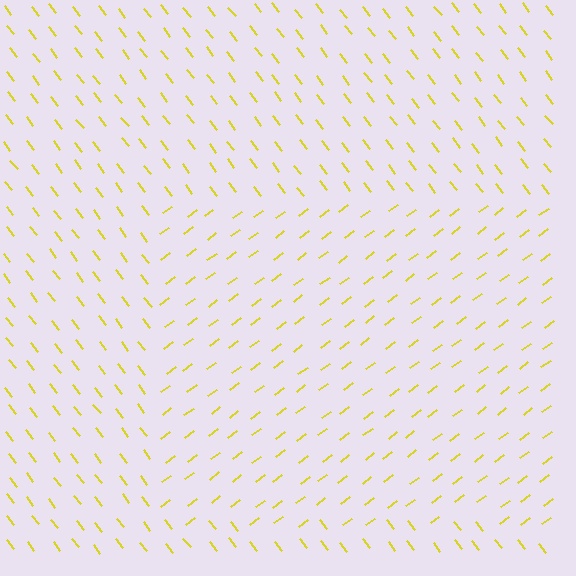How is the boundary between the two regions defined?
The boundary is defined purely by a change in line orientation (approximately 89 degrees difference). All lines are the same color and thickness.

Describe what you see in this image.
The image is filled with small yellow line segments. A rectangle region in the image has lines oriented differently from the surrounding lines, creating a visible texture boundary.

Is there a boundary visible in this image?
Yes, there is a texture boundary formed by a change in line orientation.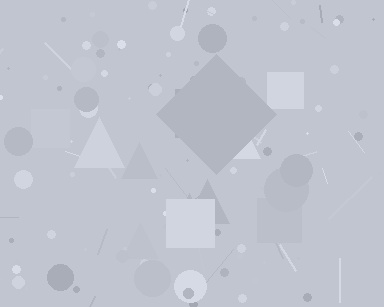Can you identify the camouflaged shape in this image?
The camouflaged shape is a diamond.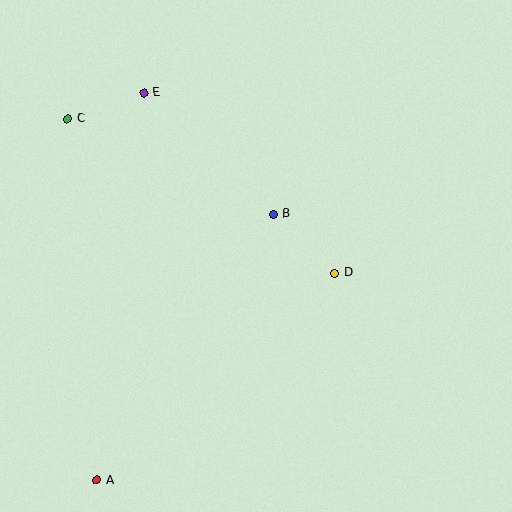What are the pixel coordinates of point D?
Point D is at (335, 273).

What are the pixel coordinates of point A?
Point A is at (97, 480).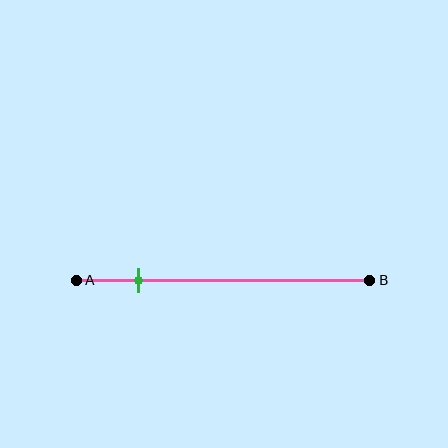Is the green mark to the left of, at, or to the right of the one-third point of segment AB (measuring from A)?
The green mark is to the left of the one-third point of segment AB.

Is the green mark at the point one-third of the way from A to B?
No, the mark is at about 20% from A, not at the 33% one-third point.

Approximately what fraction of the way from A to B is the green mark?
The green mark is approximately 20% of the way from A to B.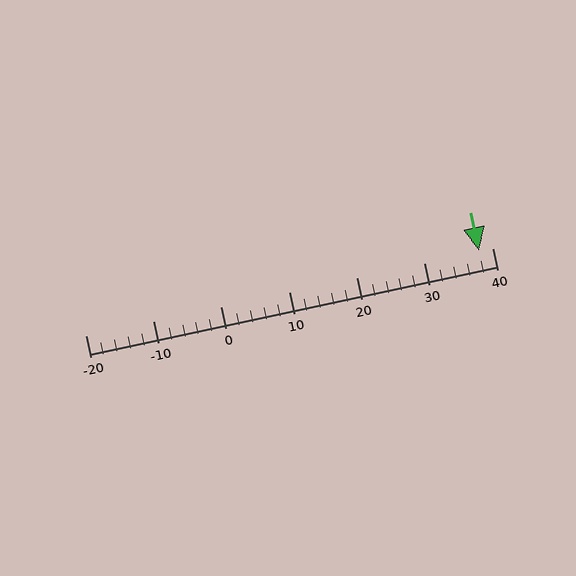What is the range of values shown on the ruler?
The ruler shows values from -20 to 40.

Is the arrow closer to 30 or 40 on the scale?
The arrow is closer to 40.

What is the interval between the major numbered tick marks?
The major tick marks are spaced 10 units apart.